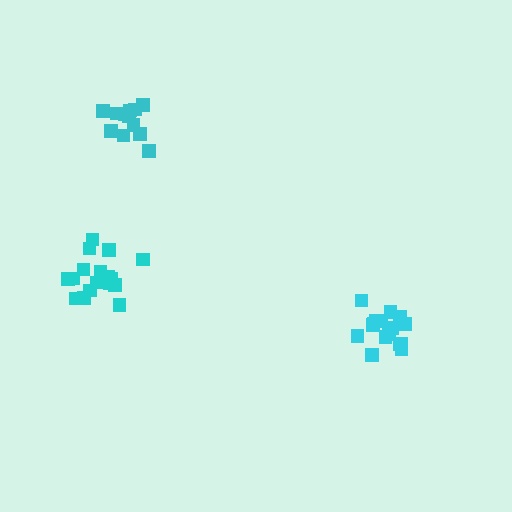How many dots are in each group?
Group 1: 17 dots, Group 2: 17 dots, Group 3: 12 dots (46 total).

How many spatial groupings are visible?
There are 3 spatial groupings.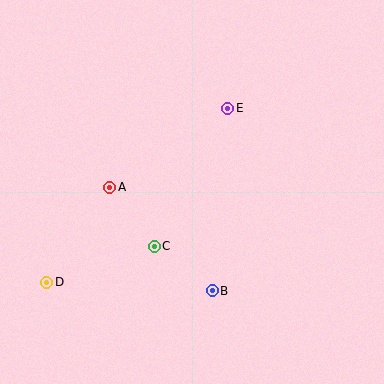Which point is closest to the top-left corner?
Point A is closest to the top-left corner.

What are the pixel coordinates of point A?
Point A is at (110, 187).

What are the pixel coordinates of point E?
Point E is at (228, 108).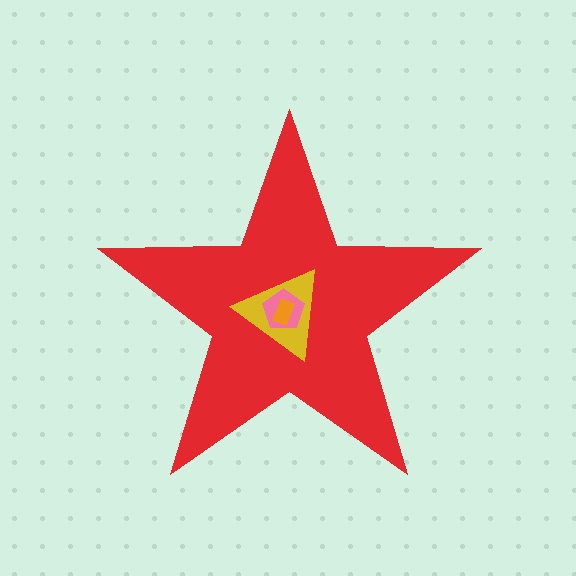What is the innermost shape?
The orange rectangle.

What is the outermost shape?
The red star.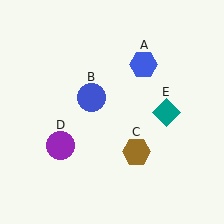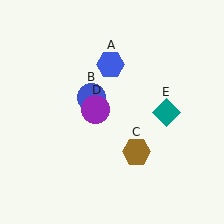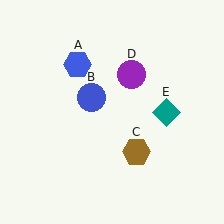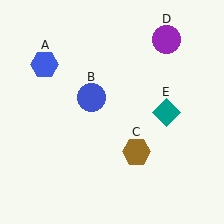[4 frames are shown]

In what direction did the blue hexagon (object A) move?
The blue hexagon (object A) moved left.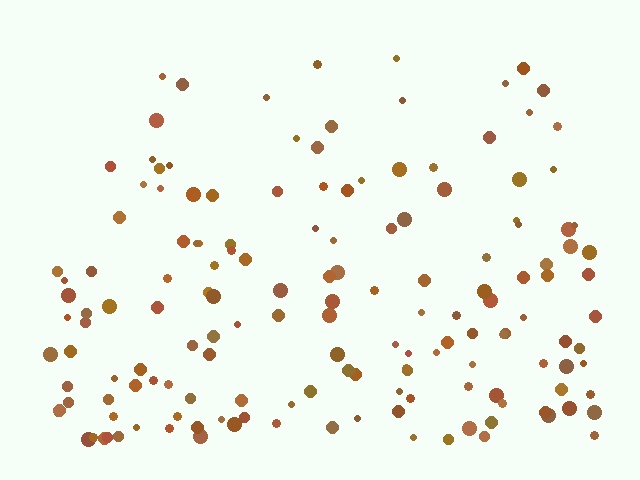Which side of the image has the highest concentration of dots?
The bottom.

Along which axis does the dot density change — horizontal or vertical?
Vertical.